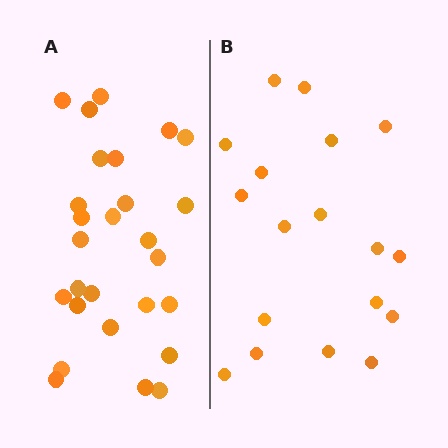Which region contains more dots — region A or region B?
Region A (the left region) has more dots.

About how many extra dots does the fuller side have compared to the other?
Region A has roughly 8 or so more dots than region B.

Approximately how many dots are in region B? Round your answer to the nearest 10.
About 20 dots. (The exact count is 18, which rounds to 20.)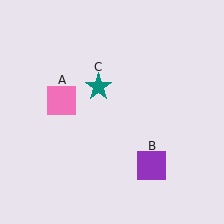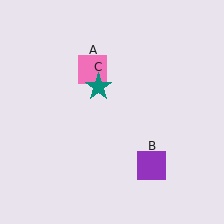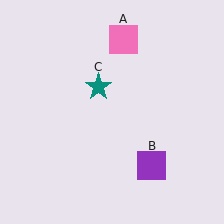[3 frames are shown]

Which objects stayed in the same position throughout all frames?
Purple square (object B) and teal star (object C) remained stationary.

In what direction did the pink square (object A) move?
The pink square (object A) moved up and to the right.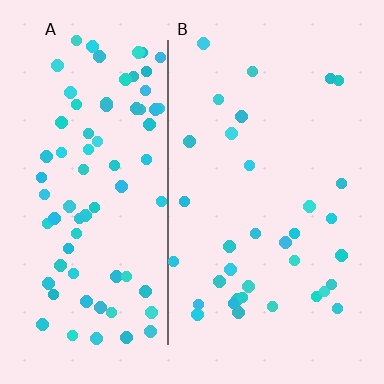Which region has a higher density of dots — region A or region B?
A (the left).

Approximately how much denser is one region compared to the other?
Approximately 2.3× — region A over region B.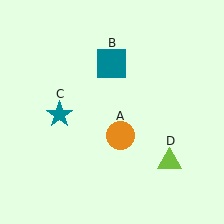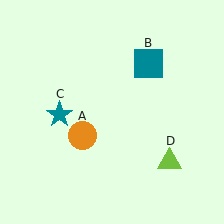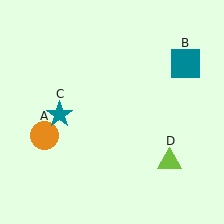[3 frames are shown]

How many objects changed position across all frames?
2 objects changed position: orange circle (object A), teal square (object B).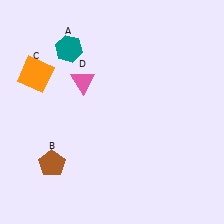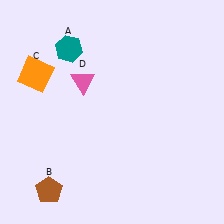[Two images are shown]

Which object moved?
The brown pentagon (B) moved down.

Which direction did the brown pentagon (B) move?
The brown pentagon (B) moved down.